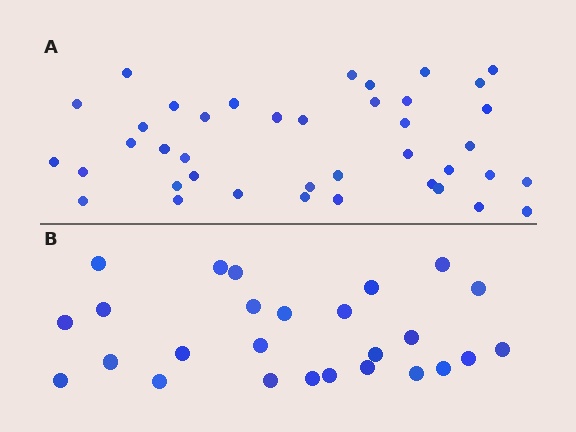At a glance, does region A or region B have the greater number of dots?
Region A (the top region) has more dots.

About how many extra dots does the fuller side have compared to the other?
Region A has approximately 15 more dots than region B.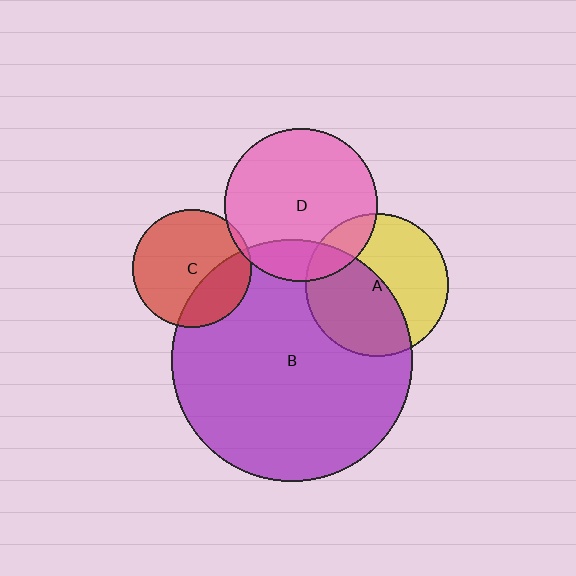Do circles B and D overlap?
Yes.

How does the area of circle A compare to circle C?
Approximately 1.5 times.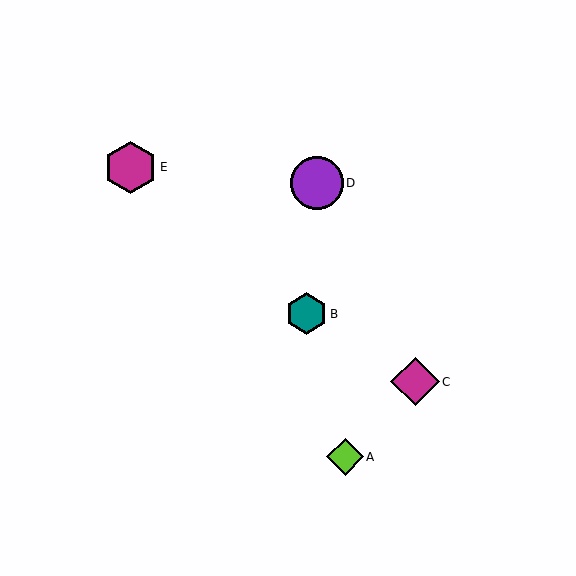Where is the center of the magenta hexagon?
The center of the magenta hexagon is at (131, 168).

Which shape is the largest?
The purple circle (labeled D) is the largest.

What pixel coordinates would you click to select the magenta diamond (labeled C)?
Click at (415, 382) to select the magenta diamond C.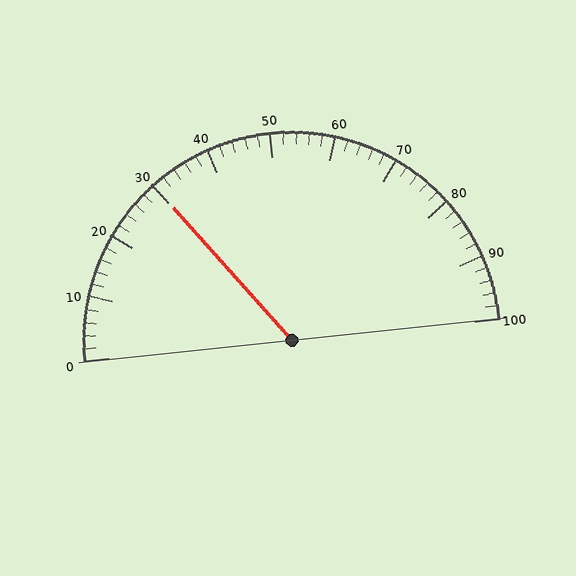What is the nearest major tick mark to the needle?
The nearest major tick mark is 30.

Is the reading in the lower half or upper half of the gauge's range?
The reading is in the lower half of the range (0 to 100).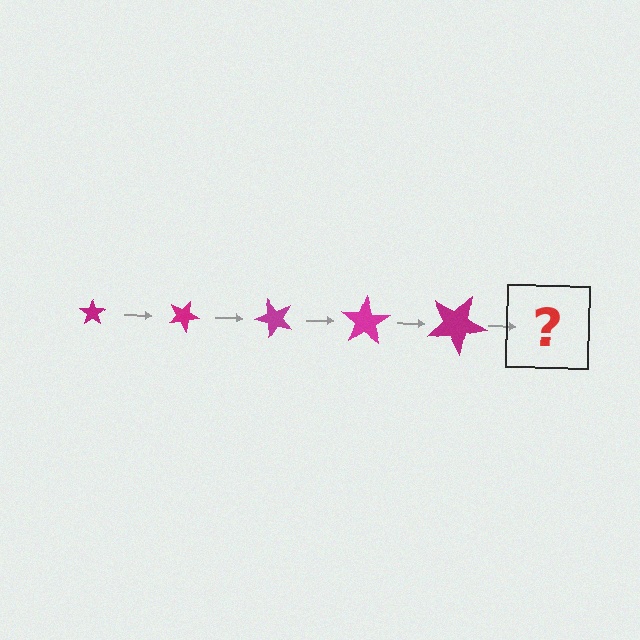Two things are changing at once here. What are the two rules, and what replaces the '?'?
The two rules are that the star grows larger each step and it rotates 25 degrees each step. The '?' should be a star, larger than the previous one and rotated 125 degrees from the start.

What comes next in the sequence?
The next element should be a star, larger than the previous one and rotated 125 degrees from the start.